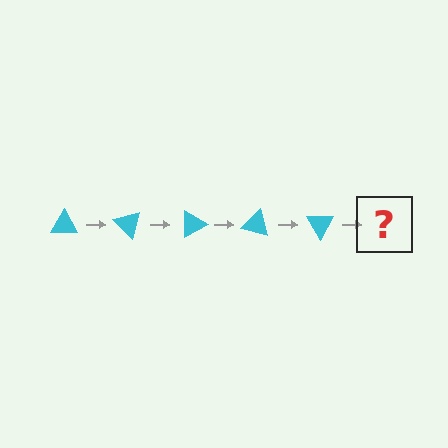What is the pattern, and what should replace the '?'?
The pattern is that the triangle rotates 45 degrees each step. The '?' should be a cyan triangle rotated 225 degrees.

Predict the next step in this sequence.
The next step is a cyan triangle rotated 225 degrees.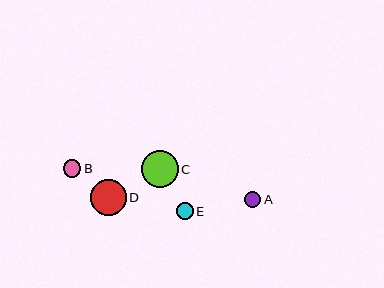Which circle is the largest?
Circle C is the largest with a size of approximately 37 pixels.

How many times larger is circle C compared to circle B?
Circle C is approximately 2.1 times the size of circle B.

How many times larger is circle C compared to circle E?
Circle C is approximately 2.2 times the size of circle E.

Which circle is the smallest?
Circle A is the smallest with a size of approximately 16 pixels.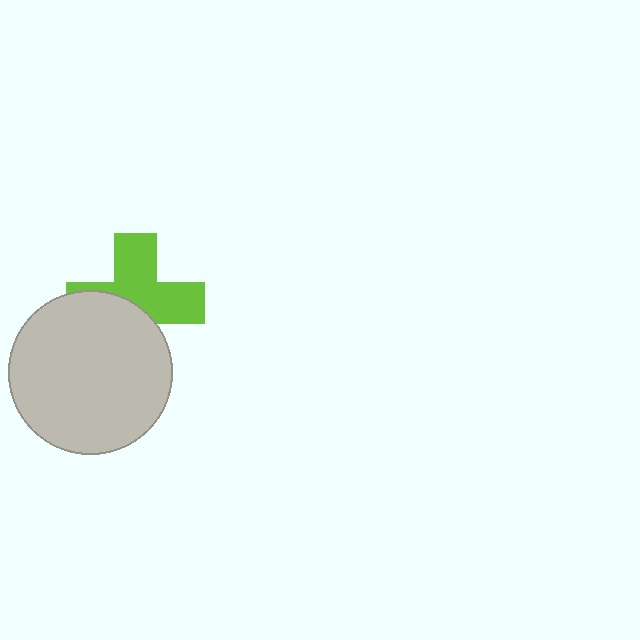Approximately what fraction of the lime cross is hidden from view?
Roughly 45% of the lime cross is hidden behind the light gray circle.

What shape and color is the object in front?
The object in front is a light gray circle.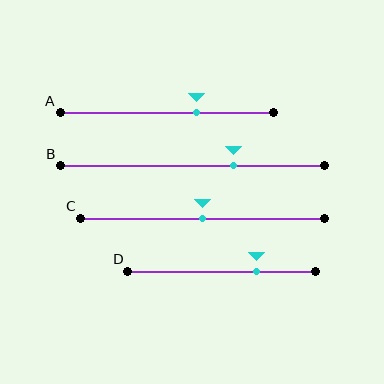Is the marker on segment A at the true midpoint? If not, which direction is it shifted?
No, the marker on segment A is shifted to the right by about 14% of the segment length.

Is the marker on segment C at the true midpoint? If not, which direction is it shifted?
Yes, the marker on segment C is at the true midpoint.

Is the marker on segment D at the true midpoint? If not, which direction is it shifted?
No, the marker on segment D is shifted to the right by about 19% of the segment length.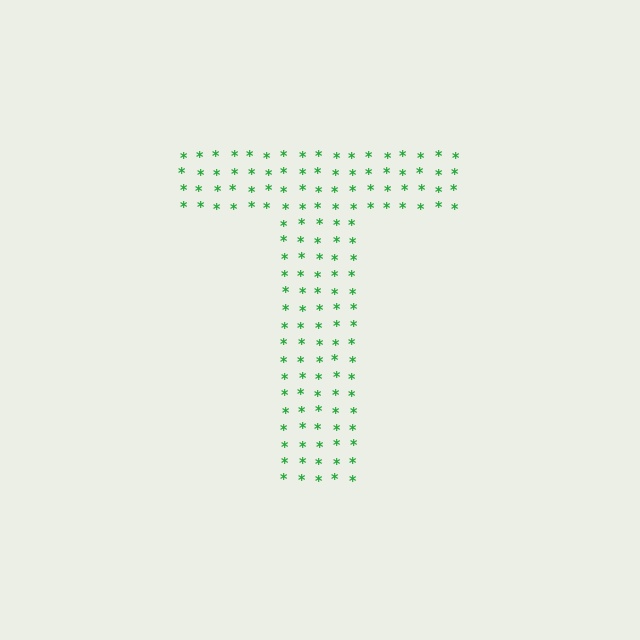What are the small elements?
The small elements are asterisks.